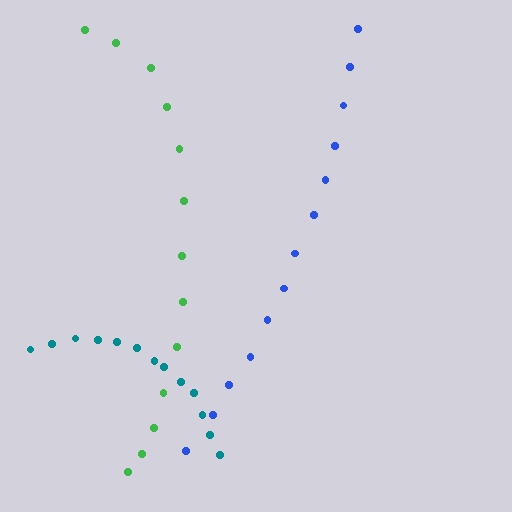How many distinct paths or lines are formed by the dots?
There are 3 distinct paths.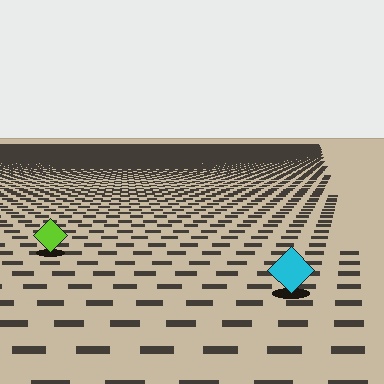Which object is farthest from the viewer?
The lime diamond is farthest from the viewer. It appears smaller and the ground texture around it is denser.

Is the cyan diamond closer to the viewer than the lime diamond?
Yes. The cyan diamond is closer — you can tell from the texture gradient: the ground texture is coarser near it.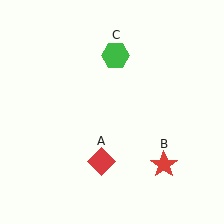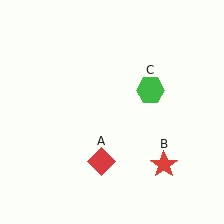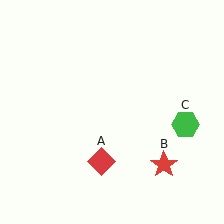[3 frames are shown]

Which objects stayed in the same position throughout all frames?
Red diamond (object A) and red star (object B) remained stationary.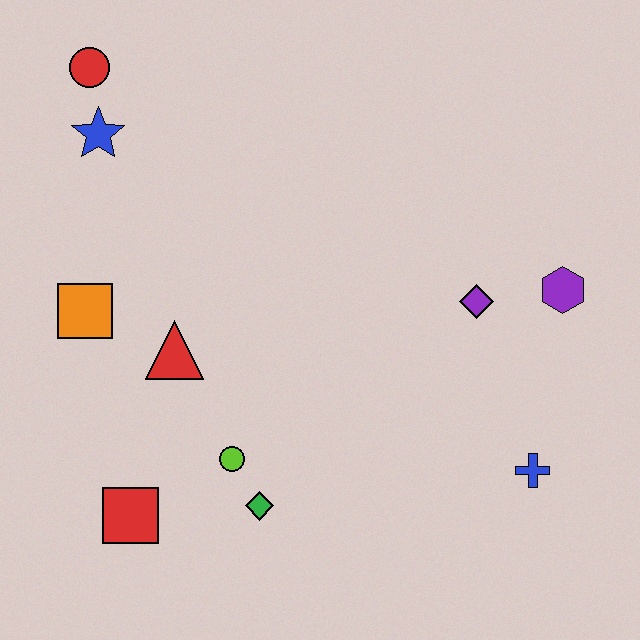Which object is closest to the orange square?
The red triangle is closest to the orange square.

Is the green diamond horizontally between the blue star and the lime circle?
No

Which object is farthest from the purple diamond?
The red circle is farthest from the purple diamond.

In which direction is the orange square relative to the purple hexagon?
The orange square is to the left of the purple hexagon.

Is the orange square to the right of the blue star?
No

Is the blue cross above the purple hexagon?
No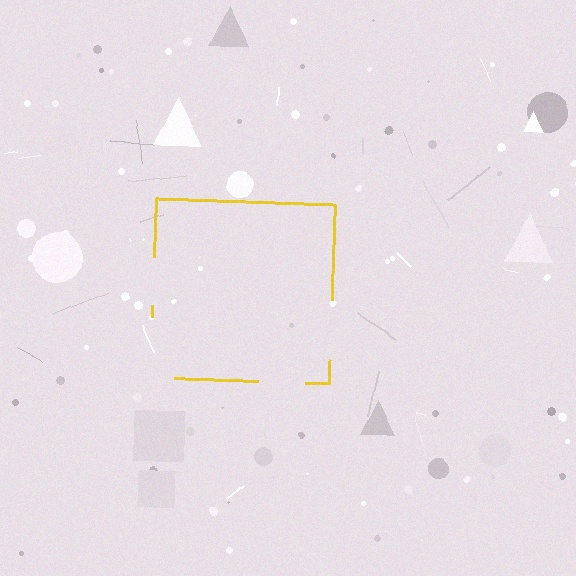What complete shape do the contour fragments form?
The contour fragments form a square.